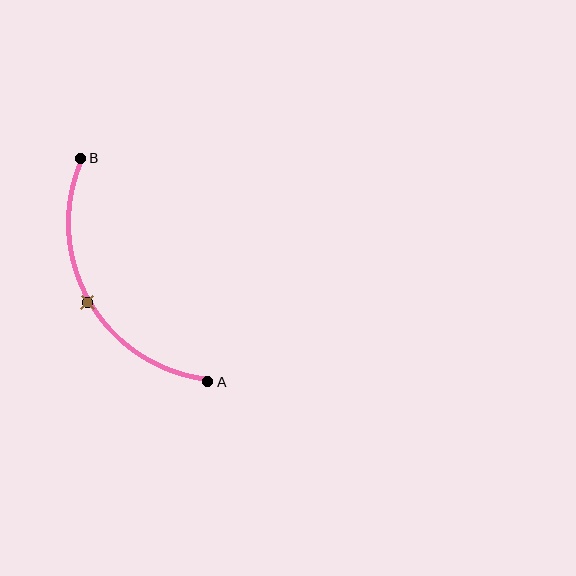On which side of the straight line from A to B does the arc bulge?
The arc bulges to the left of the straight line connecting A and B.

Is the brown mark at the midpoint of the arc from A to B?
Yes. The brown mark lies on the arc at equal arc-length from both A and B — it is the arc midpoint.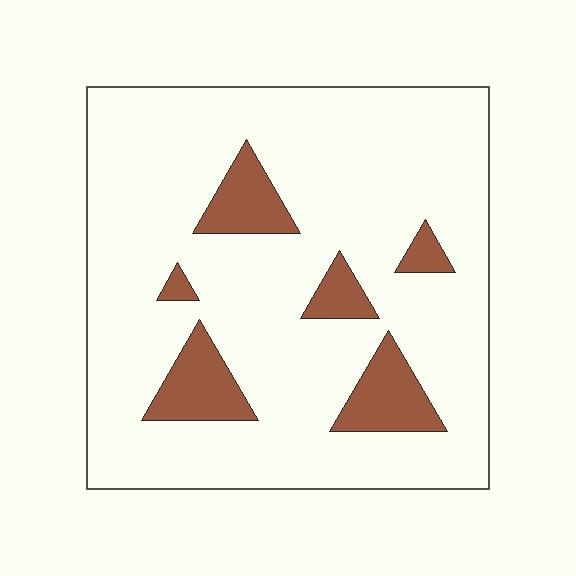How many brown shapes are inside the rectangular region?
6.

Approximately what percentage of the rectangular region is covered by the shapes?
Approximately 15%.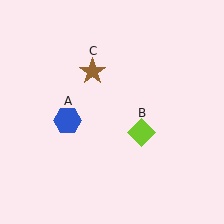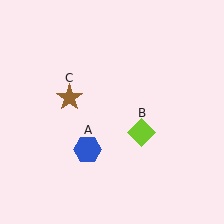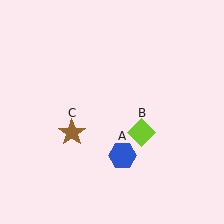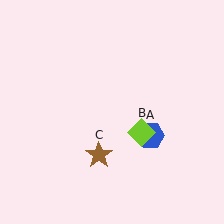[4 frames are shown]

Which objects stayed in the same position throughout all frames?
Lime diamond (object B) remained stationary.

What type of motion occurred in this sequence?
The blue hexagon (object A), brown star (object C) rotated counterclockwise around the center of the scene.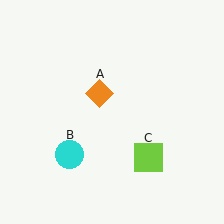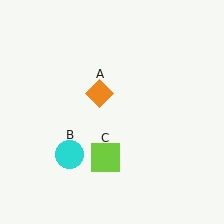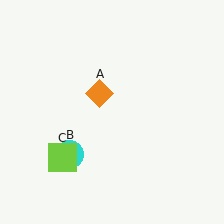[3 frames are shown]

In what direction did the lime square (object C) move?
The lime square (object C) moved left.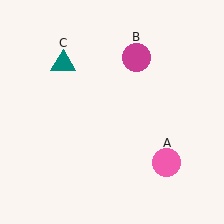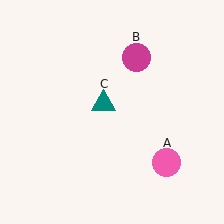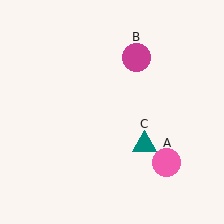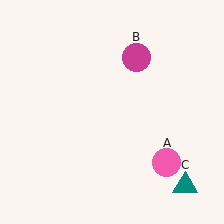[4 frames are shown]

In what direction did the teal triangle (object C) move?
The teal triangle (object C) moved down and to the right.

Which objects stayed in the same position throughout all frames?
Pink circle (object A) and magenta circle (object B) remained stationary.